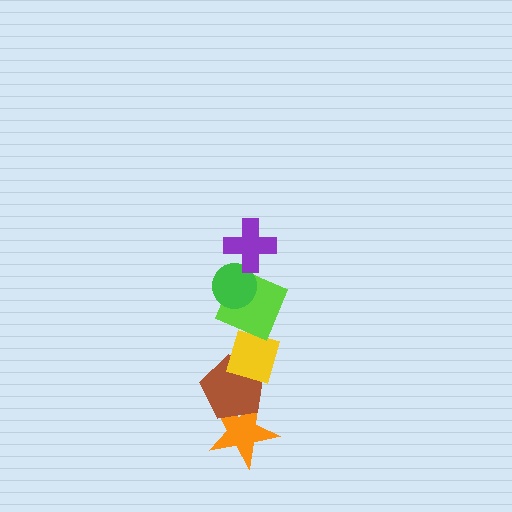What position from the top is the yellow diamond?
The yellow diamond is 4th from the top.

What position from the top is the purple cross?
The purple cross is 1st from the top.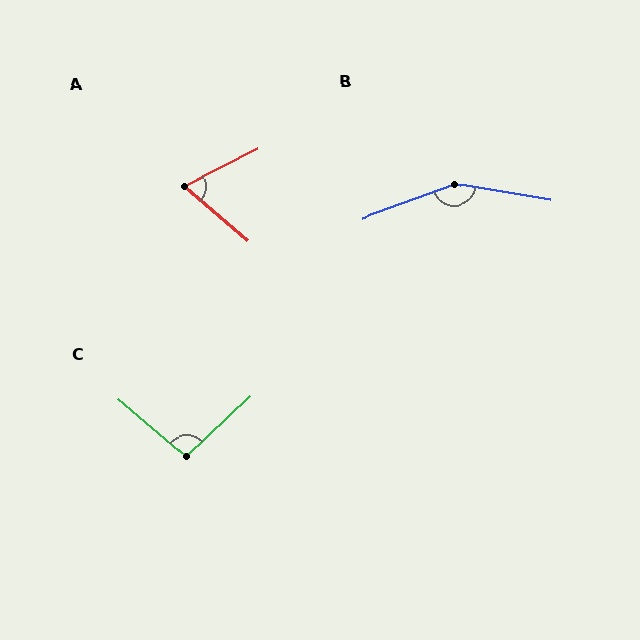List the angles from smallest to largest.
A (67°), C (96°), B (150°).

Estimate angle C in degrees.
Approximately 96 degrees.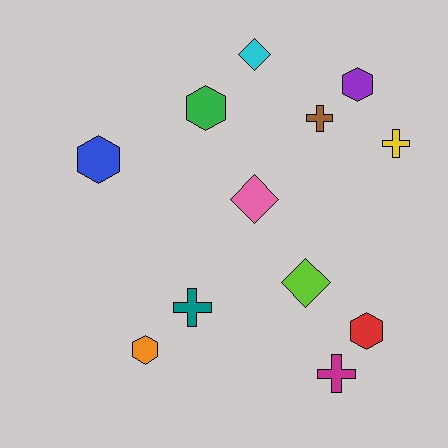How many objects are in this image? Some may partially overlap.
There are 12 objects.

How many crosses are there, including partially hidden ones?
There are 4 crosses.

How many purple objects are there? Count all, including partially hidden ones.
There is 1 purple object.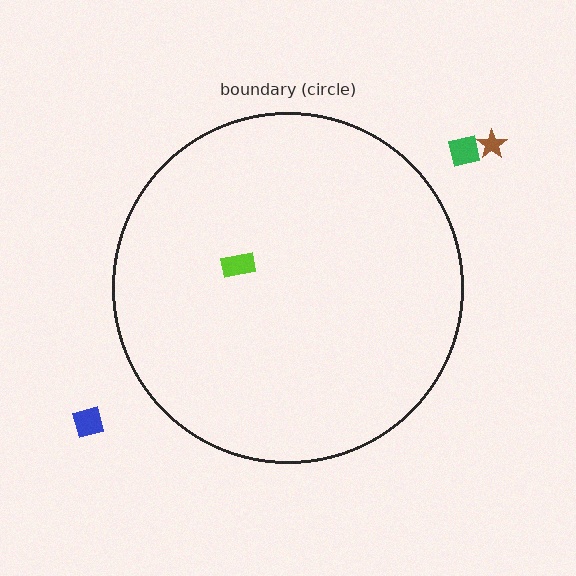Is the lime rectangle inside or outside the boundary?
Inside.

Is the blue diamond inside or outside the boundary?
Outside.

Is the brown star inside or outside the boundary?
Outside.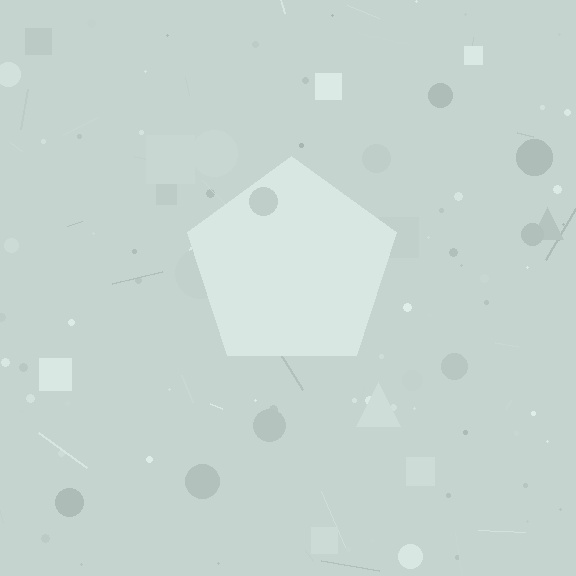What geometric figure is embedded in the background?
A pentagon is embedded in the background.